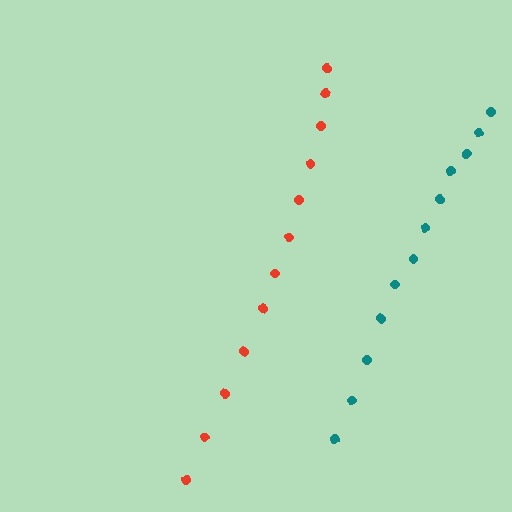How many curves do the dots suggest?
There are 2 distinct paths.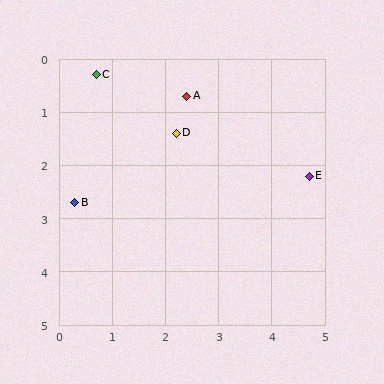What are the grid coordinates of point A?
Point A is at approximately (2.4, 0.7).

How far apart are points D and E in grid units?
Points D and E are about 2.6 grid units apart.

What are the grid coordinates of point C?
Point C is at approximately (0.7, 0.3).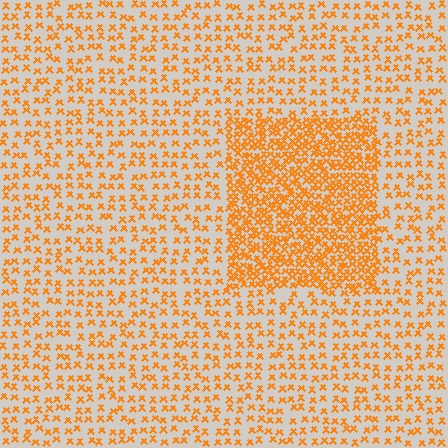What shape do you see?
I see a rectangle.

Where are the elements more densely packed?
The elements are more densely packed inside the rectangle boundary.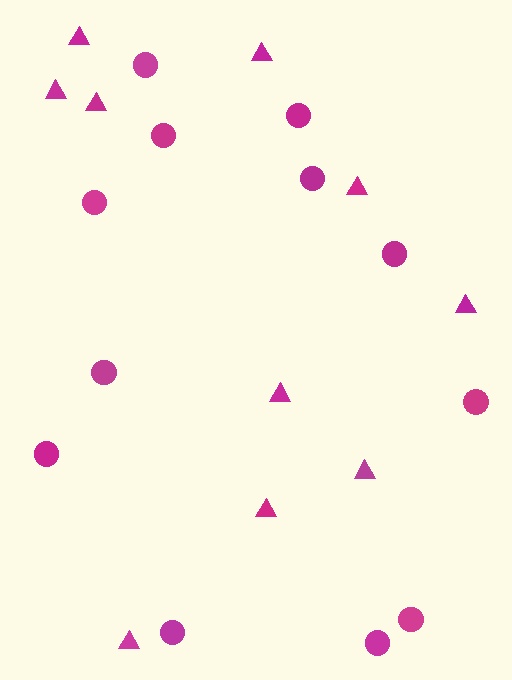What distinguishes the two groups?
There are 2 groups: one group of circles (12) and one group of triangles (10).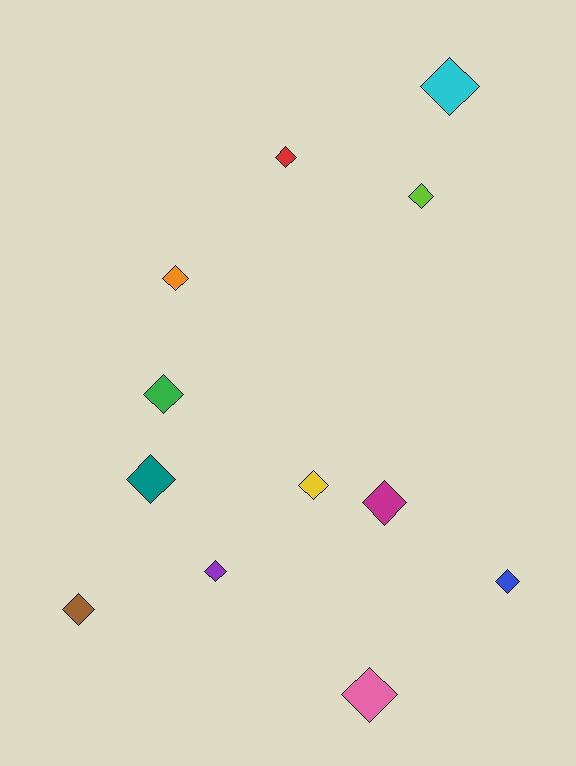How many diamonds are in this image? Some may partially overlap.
There are 12 diamonds.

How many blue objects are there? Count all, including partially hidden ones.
There is 1 blue object.